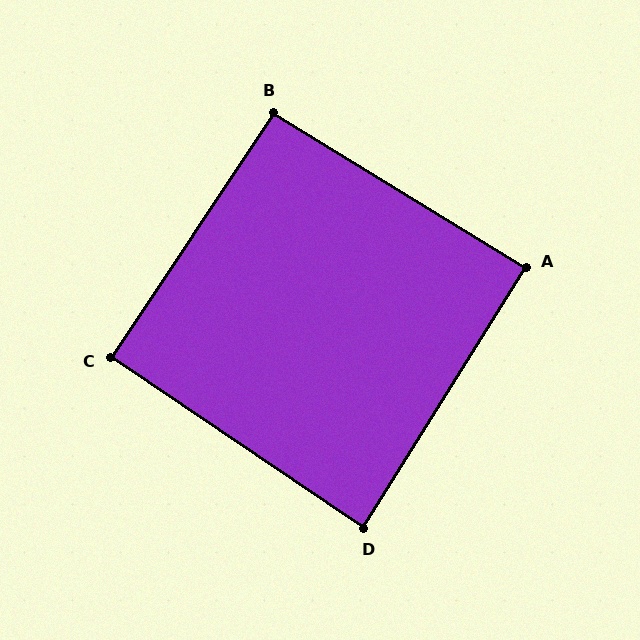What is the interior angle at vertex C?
Approximately 90 degrees (approximately right).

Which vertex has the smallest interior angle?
D, at approximately 88 degrees.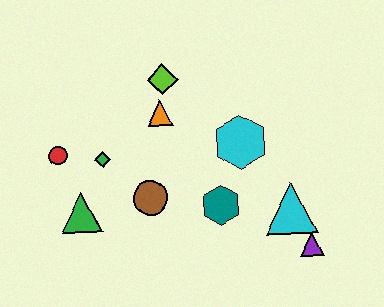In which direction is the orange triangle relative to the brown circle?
The orange triangle is above the brown circle.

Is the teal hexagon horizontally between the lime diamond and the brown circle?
No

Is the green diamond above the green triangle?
Yes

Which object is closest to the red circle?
The green diamond is closest to the red circle.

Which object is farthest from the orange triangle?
The purple triangle is farthest from the orange triangle.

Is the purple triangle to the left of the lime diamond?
No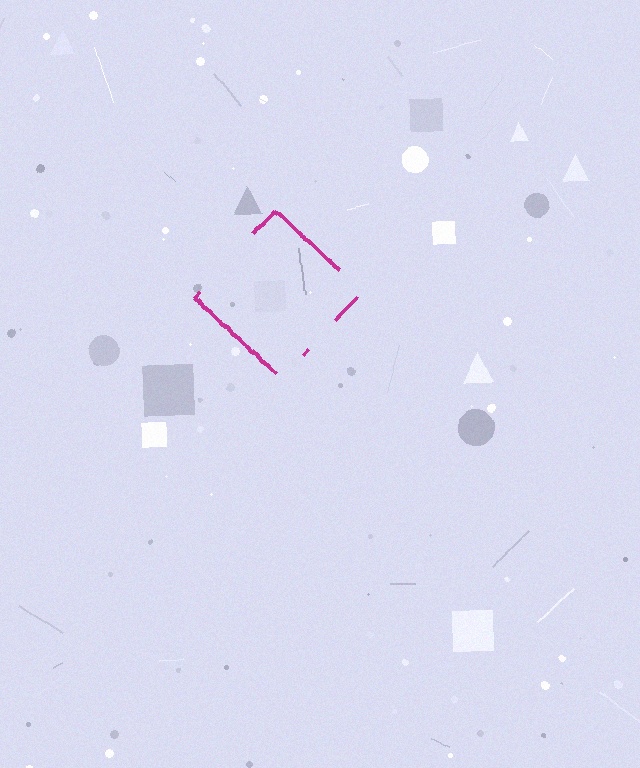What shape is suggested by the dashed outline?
The dashed outline suggests a diamond.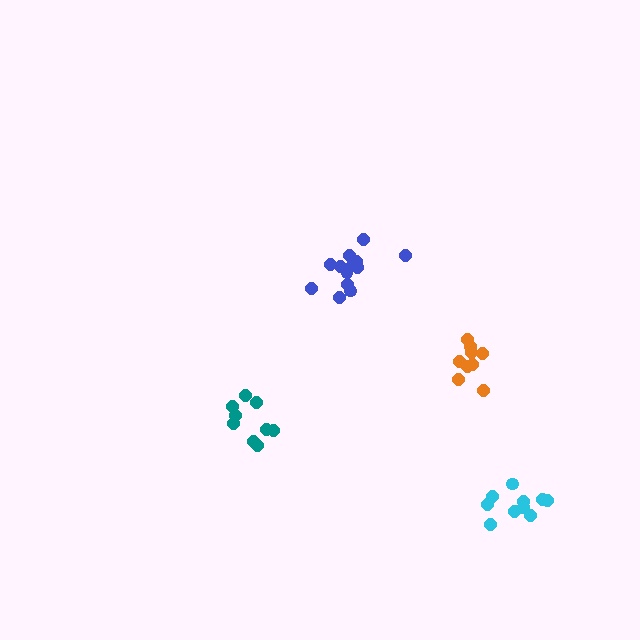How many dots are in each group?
Group 1: 9 dots, Group 2: 13 dots, Group 3: 9 dots, Group 4: 10 dots (41 total).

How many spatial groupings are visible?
There are 4 spatial groupings.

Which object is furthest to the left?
The teal cluster is leftmost.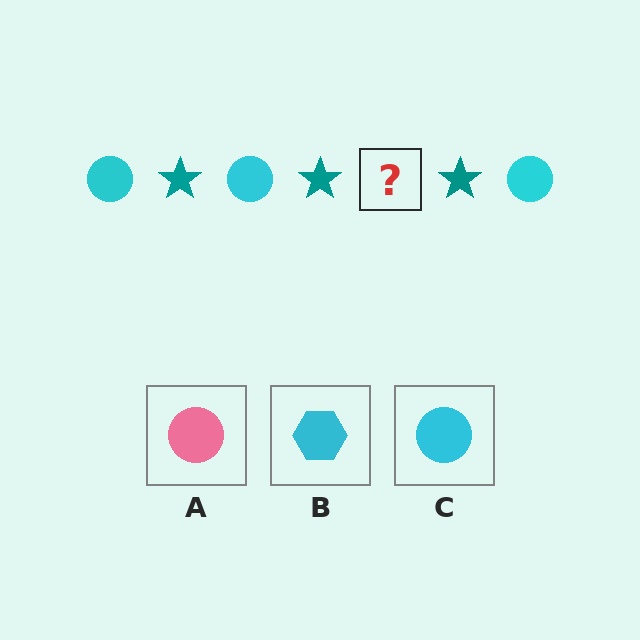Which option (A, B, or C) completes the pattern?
C.